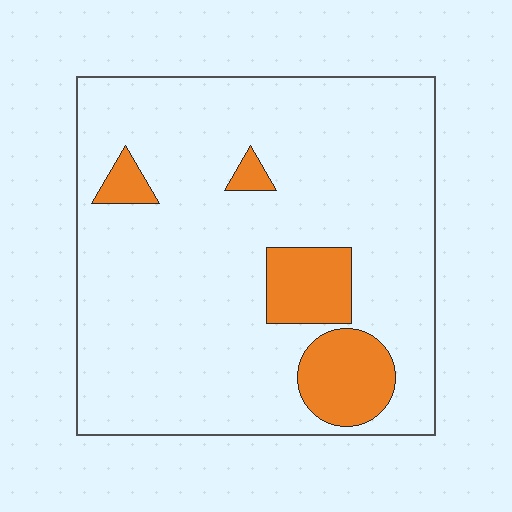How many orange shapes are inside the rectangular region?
4.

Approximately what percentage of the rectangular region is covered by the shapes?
Approximately 15%.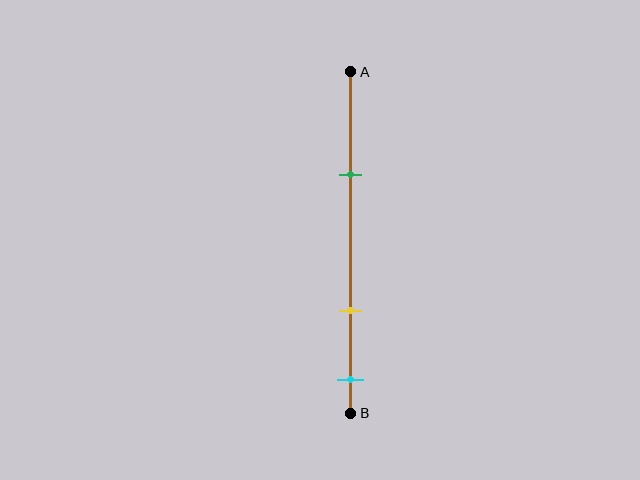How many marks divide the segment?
There are 3 marks dividing the segment.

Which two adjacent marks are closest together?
The yellow and cyan marks are the closest adjacent pair.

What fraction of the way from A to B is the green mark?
The green mark is approximately 30% (0.3) of the way from A to B.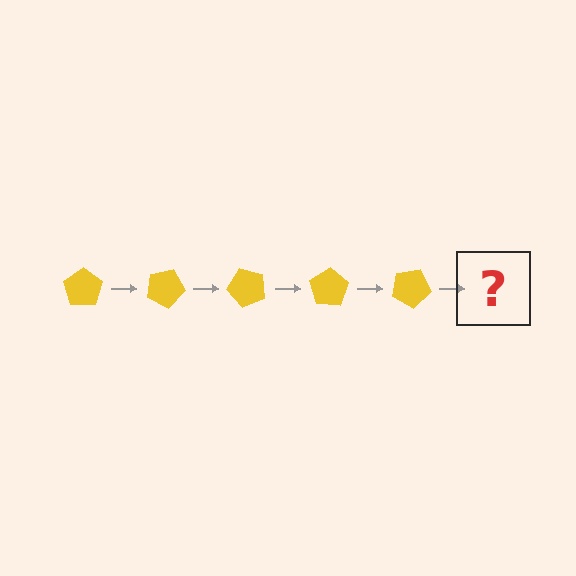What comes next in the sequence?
The next element should be a yellow pentagon rotated 125 degrees.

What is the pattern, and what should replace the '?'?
The pattern is that the pentagon rotates 25 degrees each step. The '?' should be a yellow pentagon rotated 125 degrees.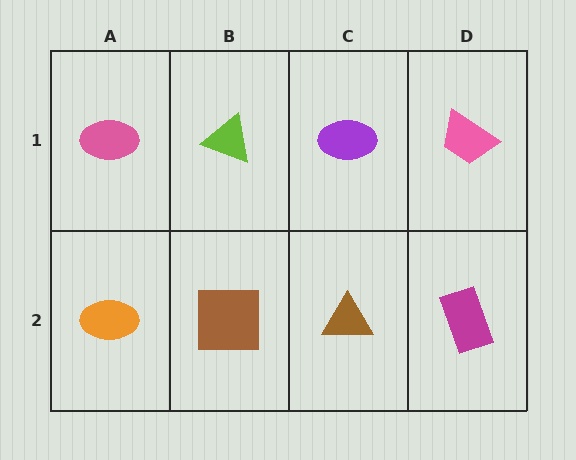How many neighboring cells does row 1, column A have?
2.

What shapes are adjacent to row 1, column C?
A brown triangle (row 2, column C), a lime triangle (row 1, column B), a pink trapezoid (row 1, column D).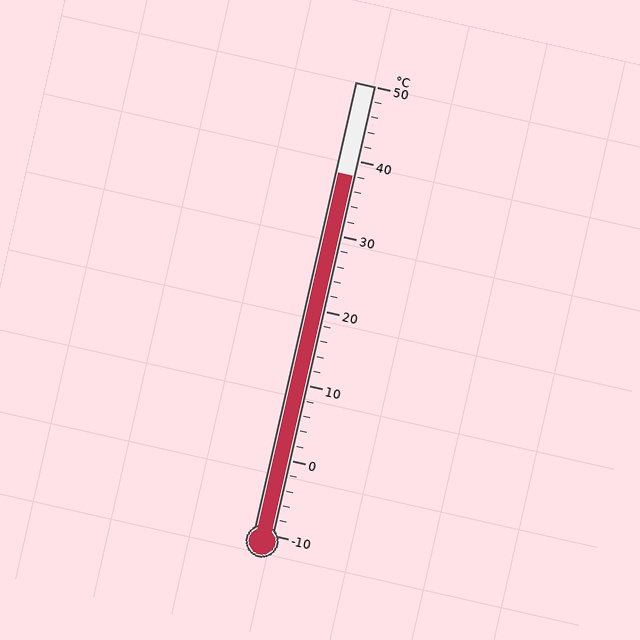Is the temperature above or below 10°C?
The temperature is above 10°C.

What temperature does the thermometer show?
The thermometer shows approximately 38°C.